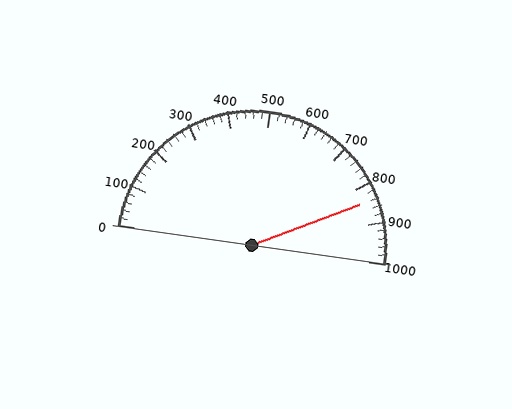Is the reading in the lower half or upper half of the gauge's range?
The reading is in the upper half of the range (0 to 1000).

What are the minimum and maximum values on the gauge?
The gauge ranges from 0 to 1000.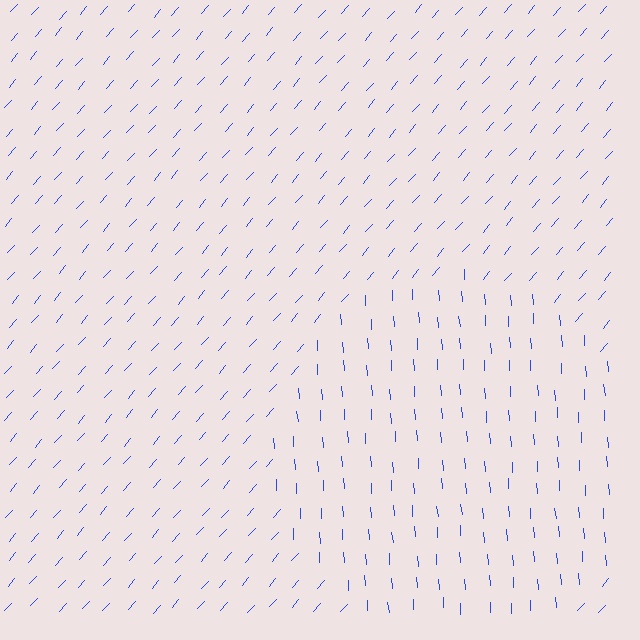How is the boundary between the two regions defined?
The boundary is defined purely by a change in line orientation (approximately 45 degrees difference). All lines are the same color and thickness.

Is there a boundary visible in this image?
Yes, there is a texture boundary formed by a change in line orientation.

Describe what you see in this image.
The image is filled with small blue line segments. A circle region in the image has lines oriented differently from the surrounding lines, creating a visible texture boundary.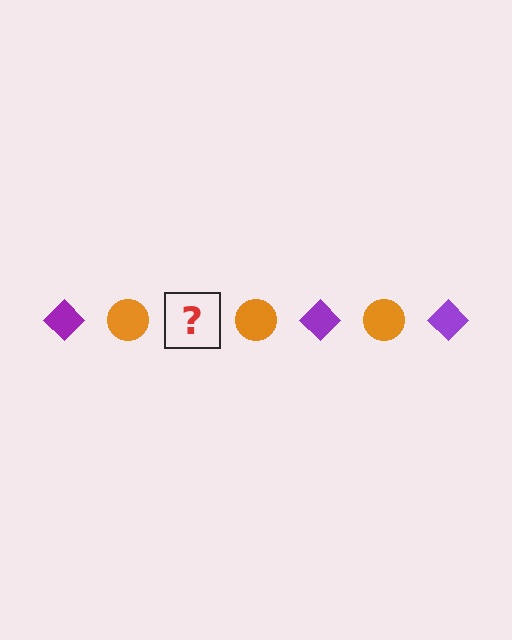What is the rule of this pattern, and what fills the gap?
The rule is that the pattern alternates between purple diamond and orange circle. The gap should be filled with a purple diamond.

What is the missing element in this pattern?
The missing element is a purple diamond.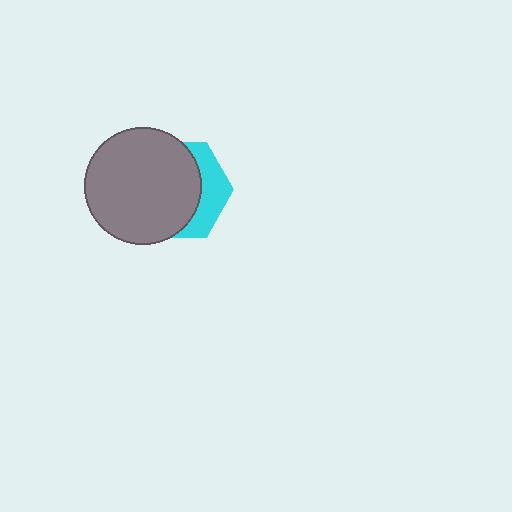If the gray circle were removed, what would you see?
You would see the complete cyan hexagon.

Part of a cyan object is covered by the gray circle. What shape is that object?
It is a hexagon.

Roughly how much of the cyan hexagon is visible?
A small part of it is visible (roughly 31%).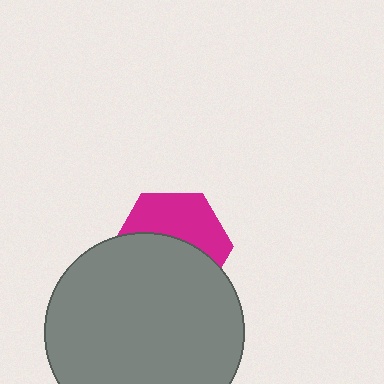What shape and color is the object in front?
The object in front is a gray circle.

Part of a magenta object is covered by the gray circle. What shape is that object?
It is a hexagon.